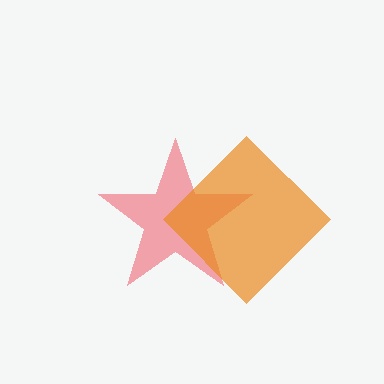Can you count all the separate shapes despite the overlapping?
Yes, there are 2 separate shapes.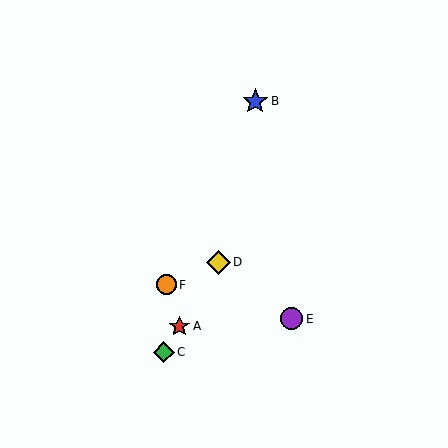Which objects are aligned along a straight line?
Objects A, C, D are aligned along a straight line.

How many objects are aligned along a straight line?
3 objects (A, C, D) are aligned along a straight line.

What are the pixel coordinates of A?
Object A is at (179, 326).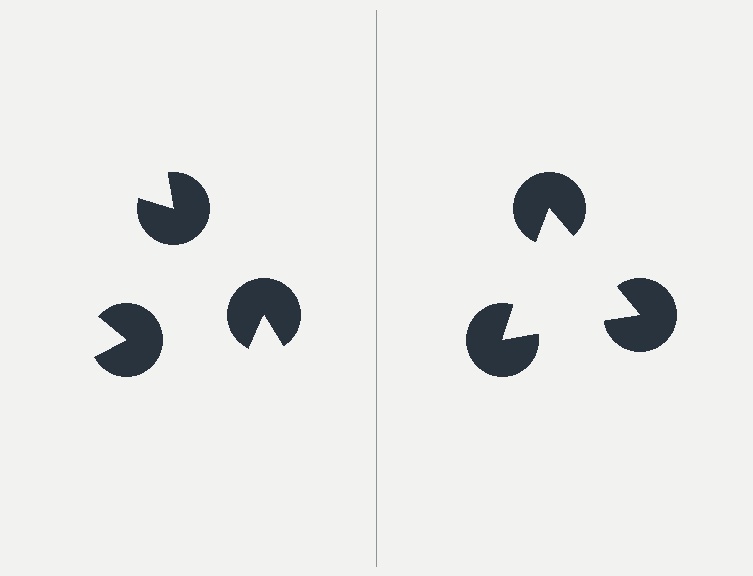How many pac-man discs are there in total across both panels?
6 — 3 on each side.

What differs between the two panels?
The pac-man discs are positioned identically on both sides; only the wedge orientations differ. On the right they align to a triangle; on the left they are misaligned.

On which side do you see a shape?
An illusory triangle appears on the right side. On the left side the wedge cuts are rotated, so no coherent shape forms.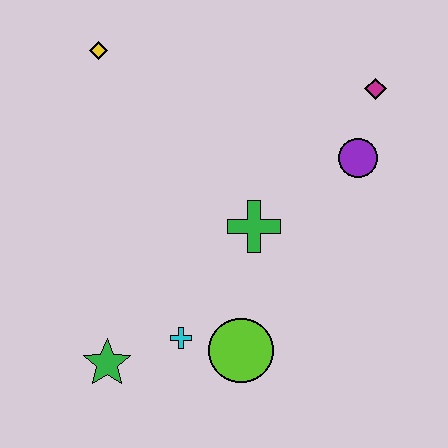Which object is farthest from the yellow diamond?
The lime circle is farthest from the yellow diamond.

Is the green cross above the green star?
Yes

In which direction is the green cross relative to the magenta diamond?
The green cross is below the magenta diamond.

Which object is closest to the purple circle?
The magenta diamond is closest to the purple circle.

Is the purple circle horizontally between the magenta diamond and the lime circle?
Yes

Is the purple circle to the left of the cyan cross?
No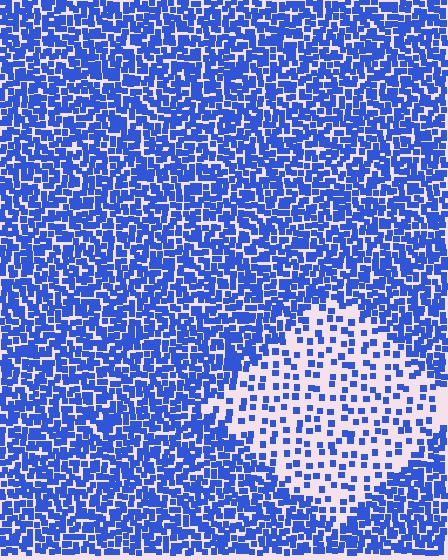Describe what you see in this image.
The image contains small blue elements arranged at two different densities. A diamond-shaped region is visible where the elements are less densely packed than the surrounding area.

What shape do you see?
I see a diamond.